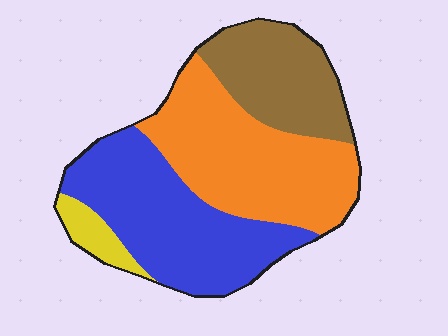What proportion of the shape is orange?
Orange takes up about three eighths (3/8) of the shape.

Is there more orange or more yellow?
Orange.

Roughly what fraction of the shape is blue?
Blue takes up between a third and a half of the shape.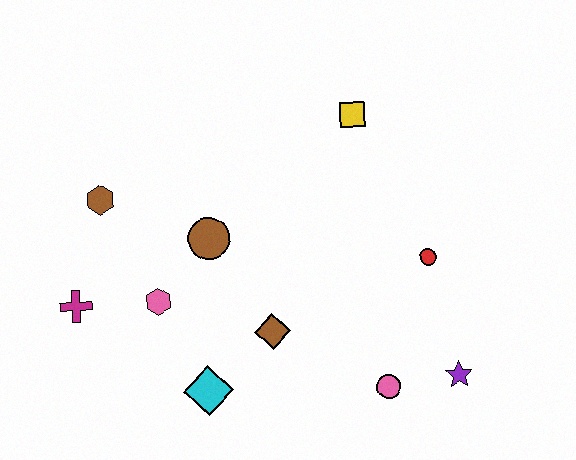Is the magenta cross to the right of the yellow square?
No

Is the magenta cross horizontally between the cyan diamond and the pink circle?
No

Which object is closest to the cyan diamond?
The brown diamond is closest to the cyan diamond.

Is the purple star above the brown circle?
No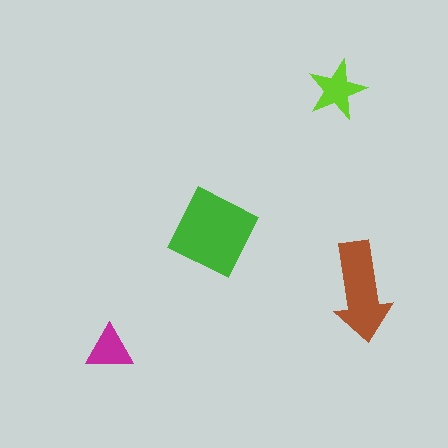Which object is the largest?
The green square.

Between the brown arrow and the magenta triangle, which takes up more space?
The brown arrow.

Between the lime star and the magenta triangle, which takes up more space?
The lime star.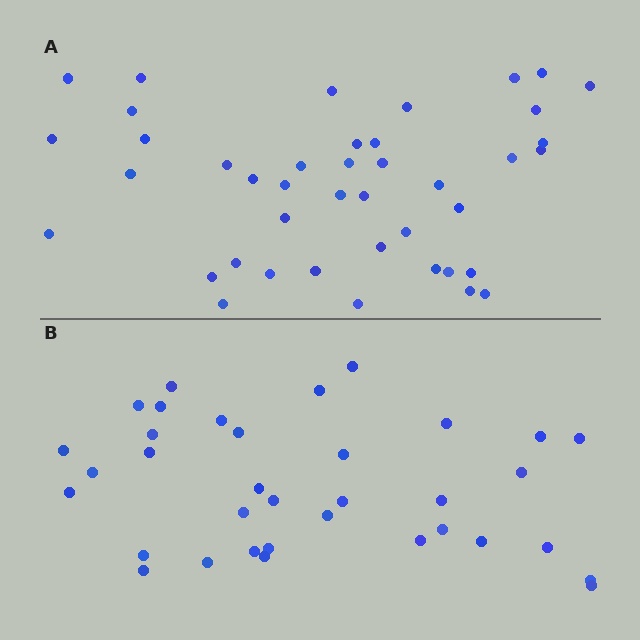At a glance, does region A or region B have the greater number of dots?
Region A (the top region) has more dots.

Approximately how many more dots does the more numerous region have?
Region A has roughly 8 or so more dots than region B.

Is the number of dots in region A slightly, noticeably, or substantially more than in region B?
Region A has only slightly more — the two regions are fairly close. The ratio is roughly 1.2 to 1.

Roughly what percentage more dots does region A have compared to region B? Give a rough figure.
About 20% more.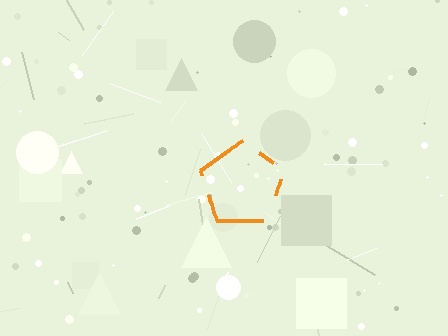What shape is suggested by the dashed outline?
The dashed outline suggests a pentagon.